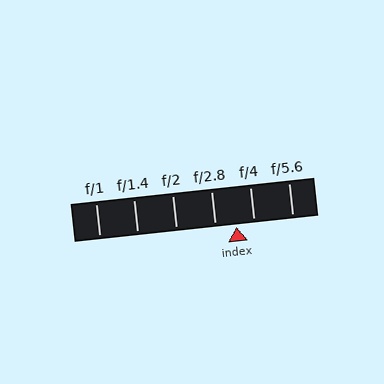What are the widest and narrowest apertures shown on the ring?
The widest aperture shown is f/1 and the narrowest is f/5.6.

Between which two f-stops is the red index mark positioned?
The index mark is between f/2.8 and f/4.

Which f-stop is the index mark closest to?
The index mark is closest to f/4.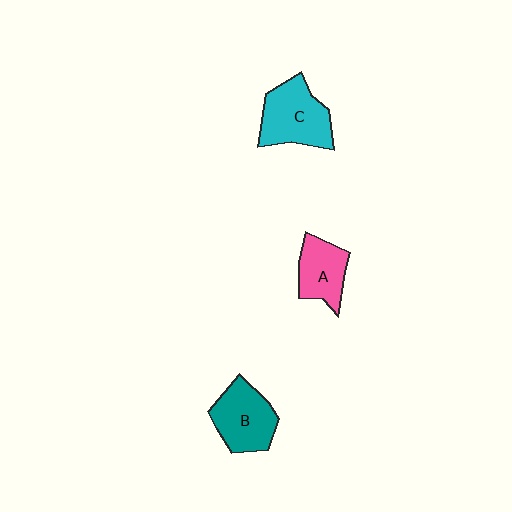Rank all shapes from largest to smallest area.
From largest to smallest: C (cyan), B (teal), A (pink).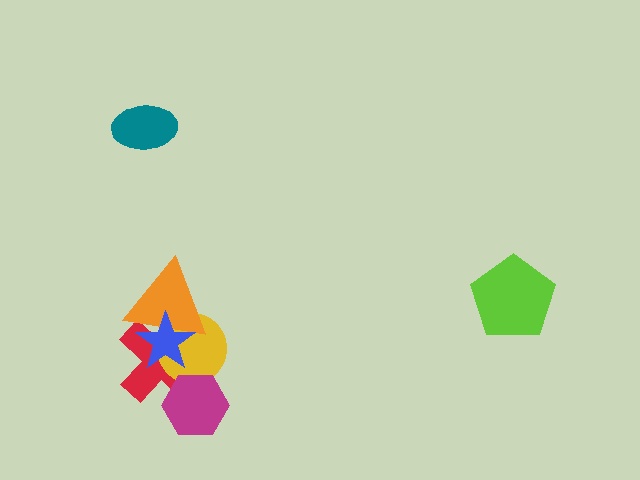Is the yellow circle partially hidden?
Yes, it is partially covered by another shape.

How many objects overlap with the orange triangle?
3 objects overlap with the orange triangle.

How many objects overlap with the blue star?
3 objects overlap with the blue star.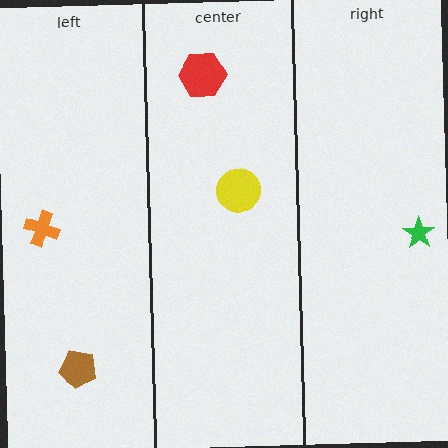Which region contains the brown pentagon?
The left region.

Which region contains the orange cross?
The left region.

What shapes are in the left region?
The brown pentagon, the orange cross.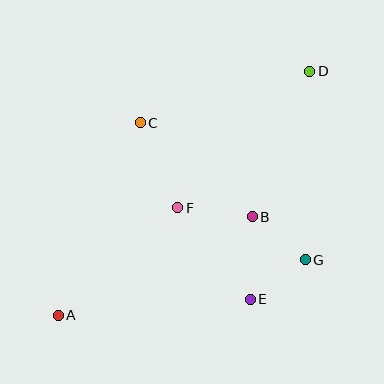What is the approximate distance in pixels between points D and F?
The distance between D and F is approximately 190 pixels.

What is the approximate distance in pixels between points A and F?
The distance between A and F is approximately 160 pixels.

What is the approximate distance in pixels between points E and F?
The distance between E and F is approximately 117 pixels.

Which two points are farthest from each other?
Points A and D are farthest from each other.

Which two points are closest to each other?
Points E and G are closest to each other.